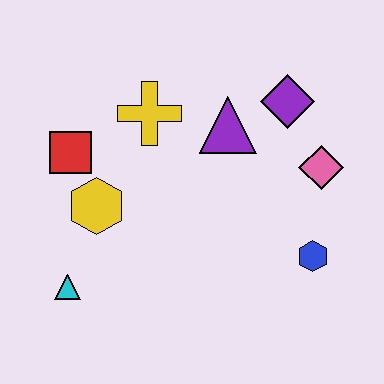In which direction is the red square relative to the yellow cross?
The red square is to the left of the yellow cross.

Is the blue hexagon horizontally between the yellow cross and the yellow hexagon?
No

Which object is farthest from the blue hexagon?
The red square is farthest from the blue hexagon.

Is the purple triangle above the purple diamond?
No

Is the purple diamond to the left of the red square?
No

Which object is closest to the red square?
The yellow hexagon is closest to the red square.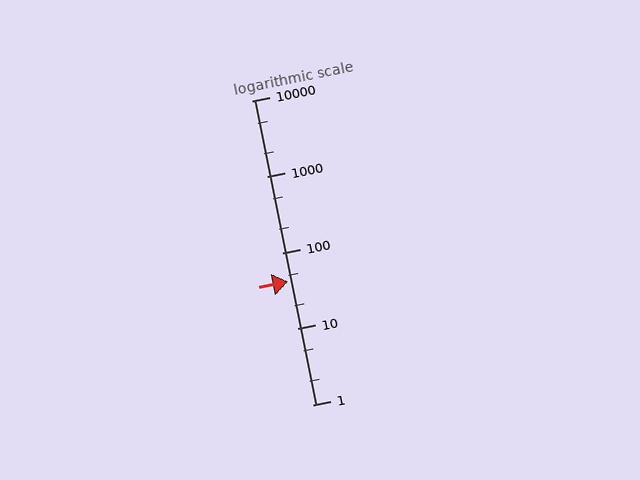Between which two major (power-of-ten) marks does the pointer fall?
The pointer is between 10 and 100.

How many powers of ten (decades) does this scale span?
The scale spans 4 decades, from 1 to 10000.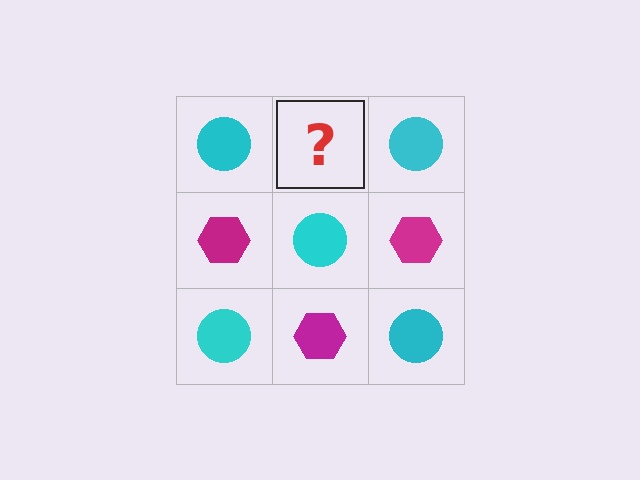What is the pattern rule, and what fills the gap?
The rule is that it alternates cyan circle and magenta hexagon in a checkerboard pattern. The gap should be filled with a magenta hexagon.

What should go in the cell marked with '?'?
The missing cell should contain a magenta hexagon.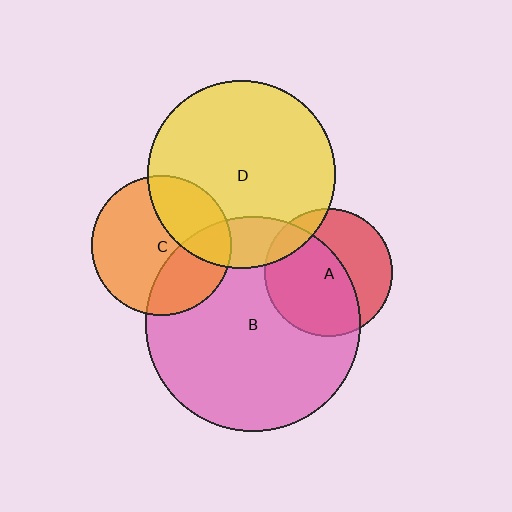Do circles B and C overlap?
Yes.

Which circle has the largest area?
Circle B (pink).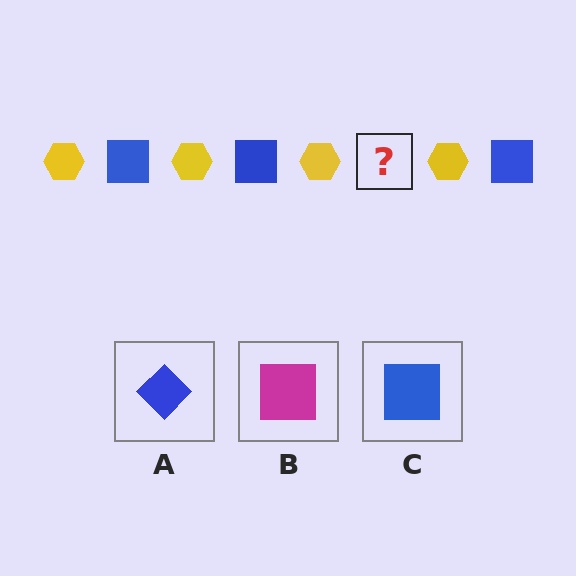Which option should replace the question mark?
Option C.